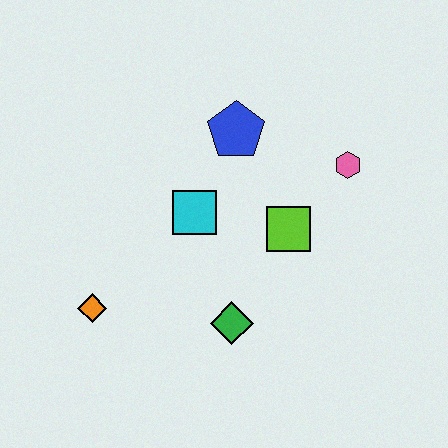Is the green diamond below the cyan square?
Yes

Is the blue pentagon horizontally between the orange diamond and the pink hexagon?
Yes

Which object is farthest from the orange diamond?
The pink hexagon is farthest from the orange diamond.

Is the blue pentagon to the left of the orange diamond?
No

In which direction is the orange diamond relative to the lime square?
The orange diamond is to the left of the lime square.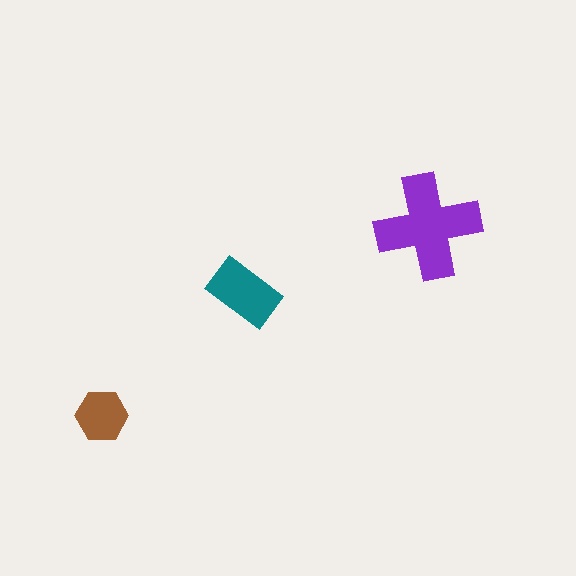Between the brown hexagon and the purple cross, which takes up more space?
The purple cross.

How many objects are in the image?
There are 3 objects in the image.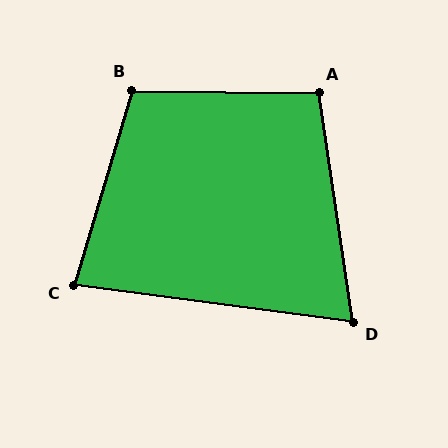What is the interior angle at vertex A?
Approximately 99 degrees (obtuse).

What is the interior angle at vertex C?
Approximately 81 degrees (acute).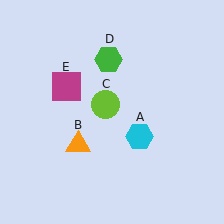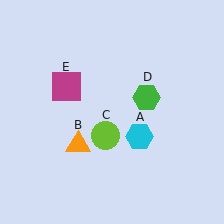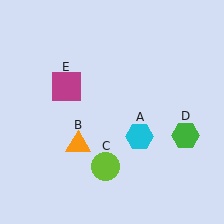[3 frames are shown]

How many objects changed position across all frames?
2 objects changed position: lime circle (object C), green hexagon (object D).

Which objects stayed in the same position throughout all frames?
Cyan hexagon (object A) and orange triangle (object B) and magenta square (object E) remained stationary.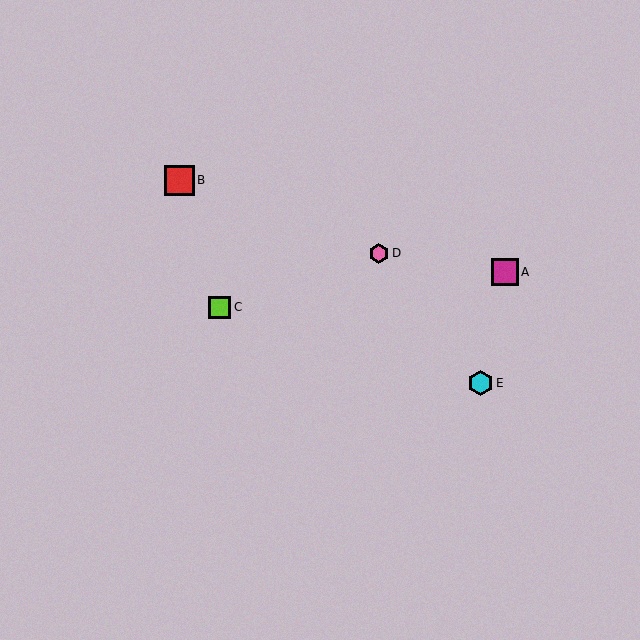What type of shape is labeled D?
Shape D is a pink hexagon.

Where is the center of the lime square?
The center of the lime square is at (220, 307).